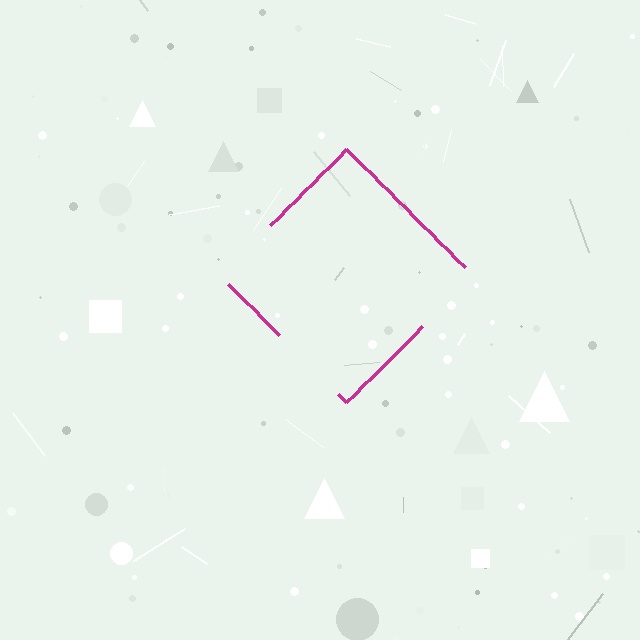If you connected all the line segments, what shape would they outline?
They would outline a diamond.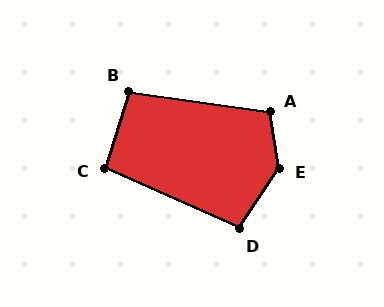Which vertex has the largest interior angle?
E, at approximately 137 degrees.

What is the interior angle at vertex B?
Approximately 99 degrees (obtuse).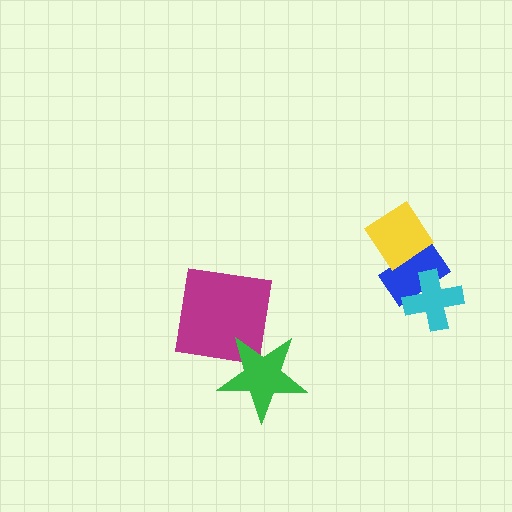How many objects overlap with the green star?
1 object overlaps with the green star.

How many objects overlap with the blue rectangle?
2 objects overlap with the blue rectangle.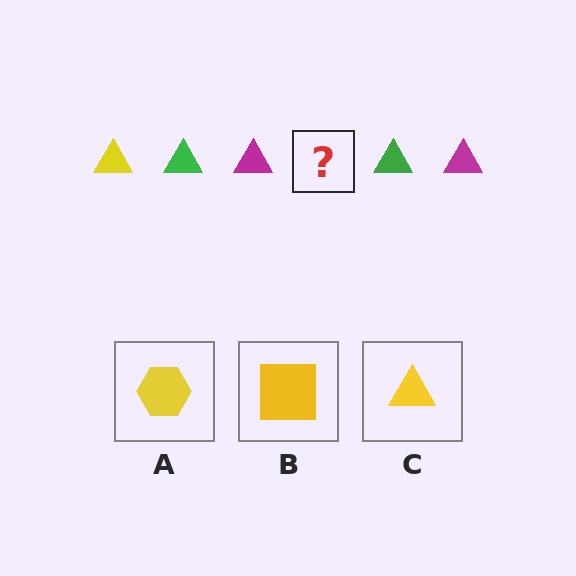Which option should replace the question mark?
Option C.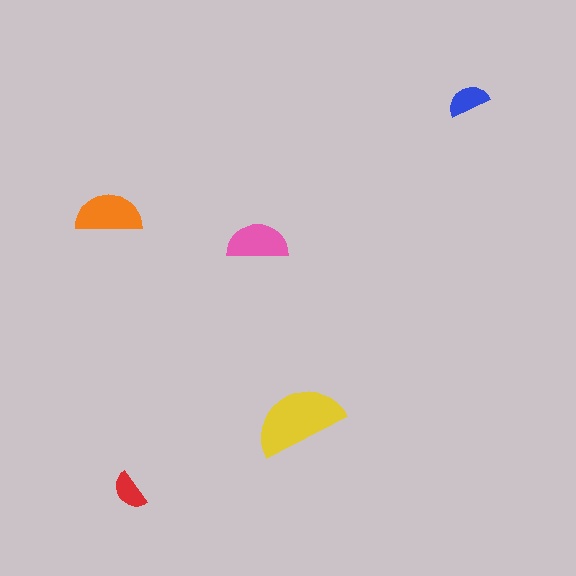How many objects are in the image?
There are 5 objects in the image.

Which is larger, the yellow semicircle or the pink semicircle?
The yellow one.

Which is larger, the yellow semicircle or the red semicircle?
The yellow one.